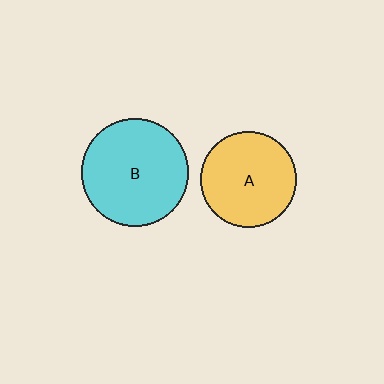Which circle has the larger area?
Circle B (cyan).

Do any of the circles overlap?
No, none of the circles overlap.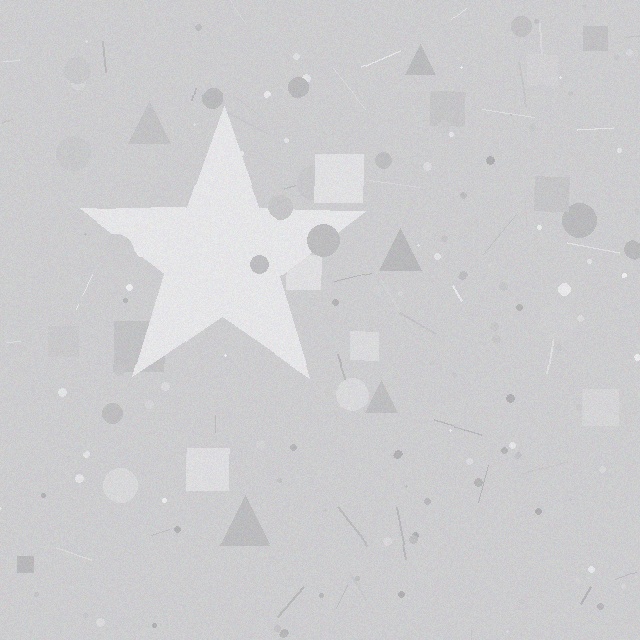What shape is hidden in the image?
A star is hidden in the image.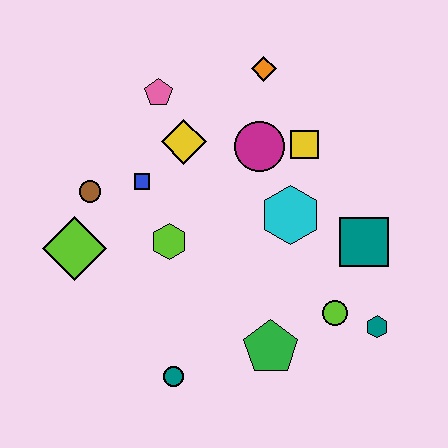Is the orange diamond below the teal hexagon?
No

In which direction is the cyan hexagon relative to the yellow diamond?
The cyan hexagon is to the right of the yellow diamond.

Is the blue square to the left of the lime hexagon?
Yes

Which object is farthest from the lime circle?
The pink pentagon is farthest from the lime circle.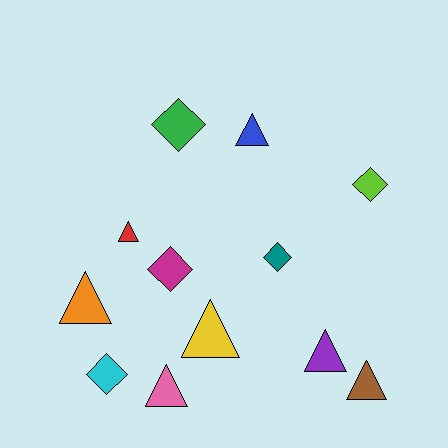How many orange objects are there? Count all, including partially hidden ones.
There is 1 orange object.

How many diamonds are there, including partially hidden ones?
There are 5 diamonds.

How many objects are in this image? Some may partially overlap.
There are 12 objects.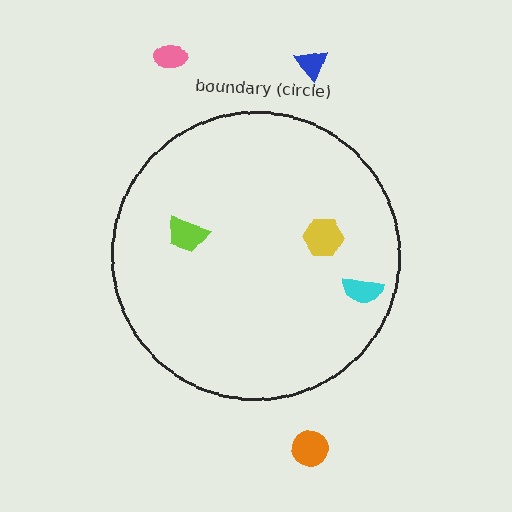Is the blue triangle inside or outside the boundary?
Outside.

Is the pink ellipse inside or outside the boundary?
Outside.